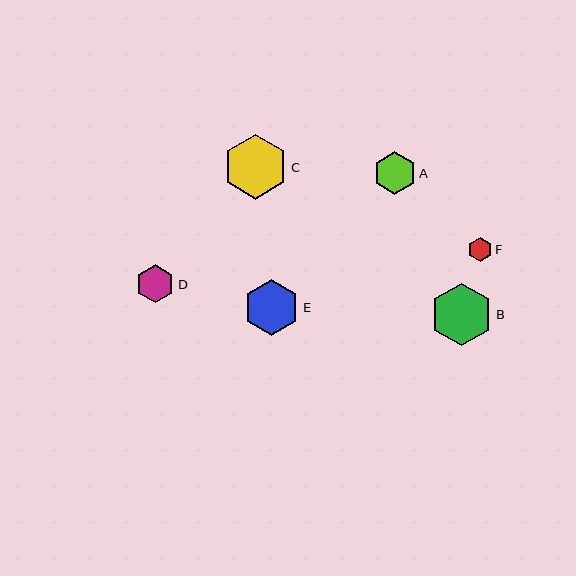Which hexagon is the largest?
Hexagon C is the largest with a size of approximately 65 pixels.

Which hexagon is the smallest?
Hexagon F is the smallest with a size of approximately 24 pixels.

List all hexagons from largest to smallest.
From largest to smallest: C, B, E, A, D, F.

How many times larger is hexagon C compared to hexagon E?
Hexagon C is approximately 1.2 times the size of hexagon E.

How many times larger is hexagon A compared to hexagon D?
Hexagon A is approximately 1.1 times the size of hexagon D.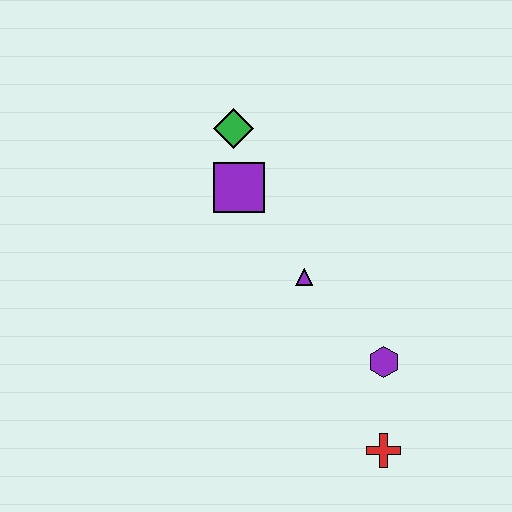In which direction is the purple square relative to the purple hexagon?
The purple square is above the purple hexagon.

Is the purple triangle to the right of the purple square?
Yes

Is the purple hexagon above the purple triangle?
No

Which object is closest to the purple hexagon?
The red cross is closest to the purple hexagon.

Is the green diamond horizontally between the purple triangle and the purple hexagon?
No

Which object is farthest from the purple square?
The red cross is farthest from the purple square.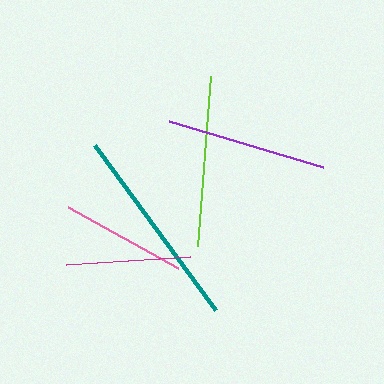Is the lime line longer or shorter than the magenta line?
The lime line is longer than the magenta line.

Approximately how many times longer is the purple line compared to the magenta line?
The purple line is approximately 1.3 times the length of the magenta line.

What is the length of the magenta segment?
The magenta segment is approximately 125 pixels long.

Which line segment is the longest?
The teal line is the longest at approximately 205 pixels.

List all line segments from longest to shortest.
From longest to shortest: teal, lime, purple, magenta, pink.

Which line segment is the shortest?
The pink line is the shortest at approximately 125 pixels.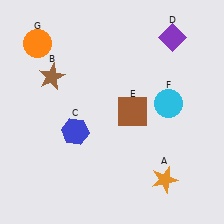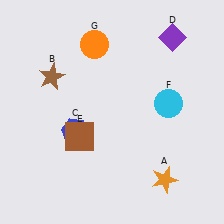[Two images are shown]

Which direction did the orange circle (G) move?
The orange circle (G) moved right.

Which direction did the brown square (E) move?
The brown square (E) moved left.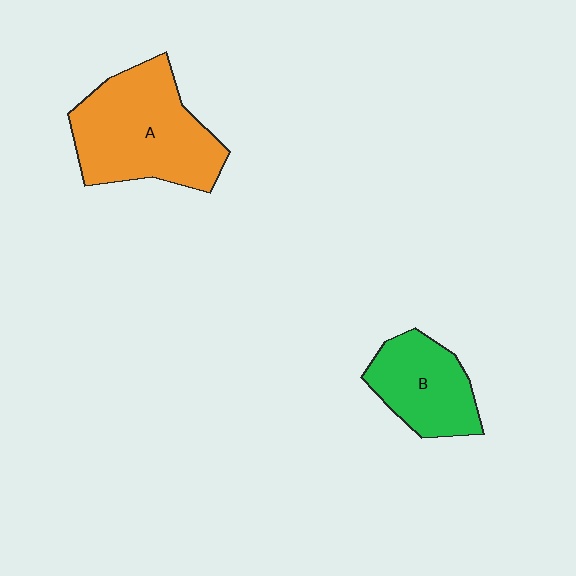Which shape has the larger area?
Shape A (orange).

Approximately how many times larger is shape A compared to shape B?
Approximately 1.6 times.